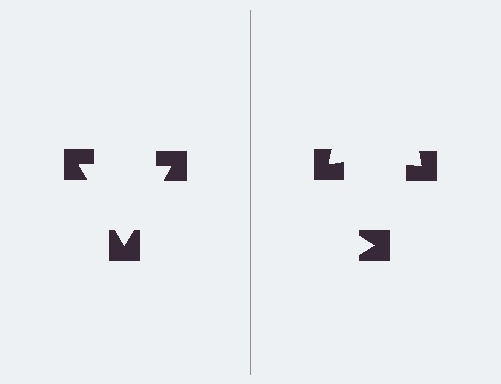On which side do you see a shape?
An illusory triangle appears on the left side. On the right side the wedge cuts are rotated, so no coherent shape forms.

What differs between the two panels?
The notched squares are positioned identically on both sides; only the wedge orientations differ. On the left they align to a triangle; on the right they are misaligned.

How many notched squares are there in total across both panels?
6 — 3 on each side.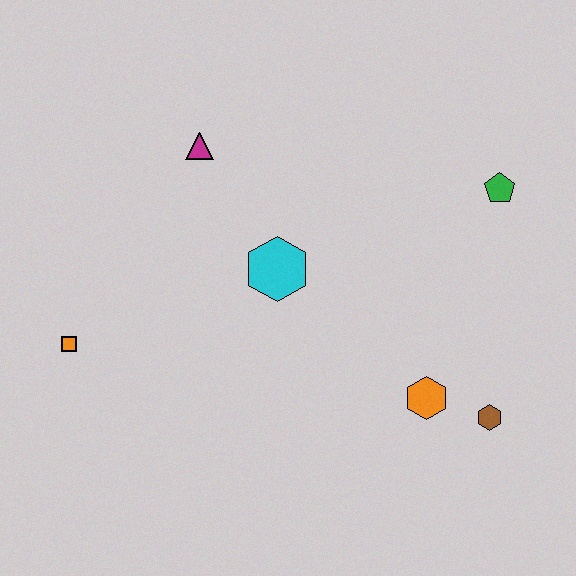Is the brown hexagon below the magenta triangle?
Yes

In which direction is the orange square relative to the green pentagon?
The orange square is to the left of the green pentagon.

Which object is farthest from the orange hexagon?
The orange square is farthest from the orange hexagon.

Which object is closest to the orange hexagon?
The brown hexagon is closest to the orange hexagon.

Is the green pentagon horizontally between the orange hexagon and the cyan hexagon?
No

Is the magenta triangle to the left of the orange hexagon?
Yes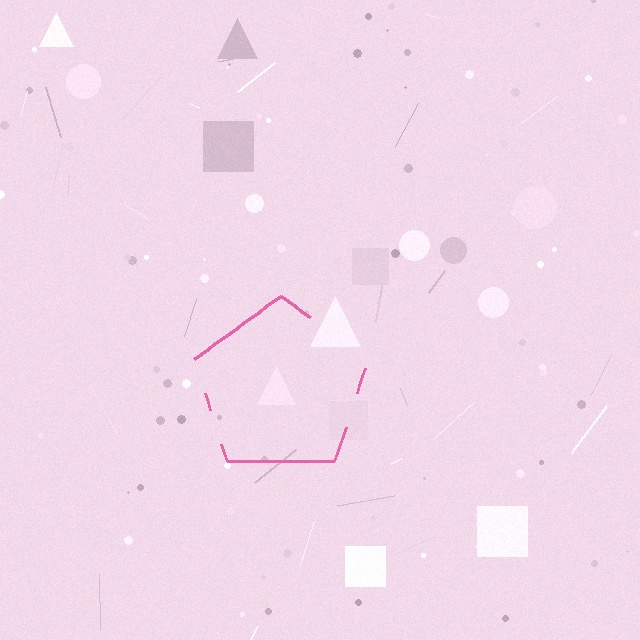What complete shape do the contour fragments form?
The contour fragments form a pentagon.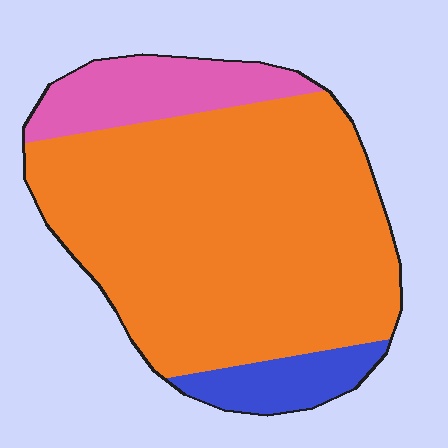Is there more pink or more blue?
Pink.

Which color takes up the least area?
Blue, at roughly 10%.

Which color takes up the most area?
Orange, at roughly 75%.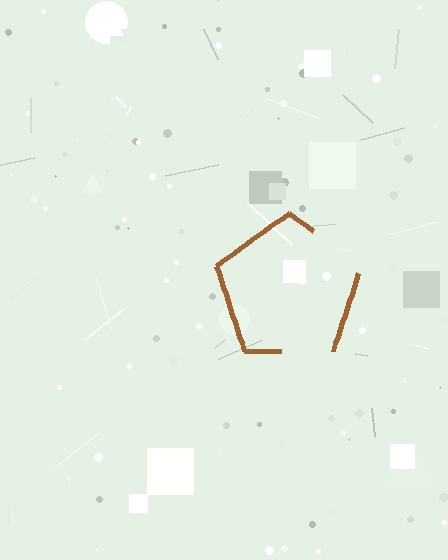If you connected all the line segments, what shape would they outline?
They would outline a pentagon.